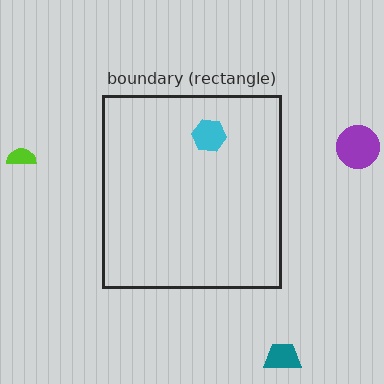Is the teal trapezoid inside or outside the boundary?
Outside.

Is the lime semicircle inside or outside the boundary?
Outside.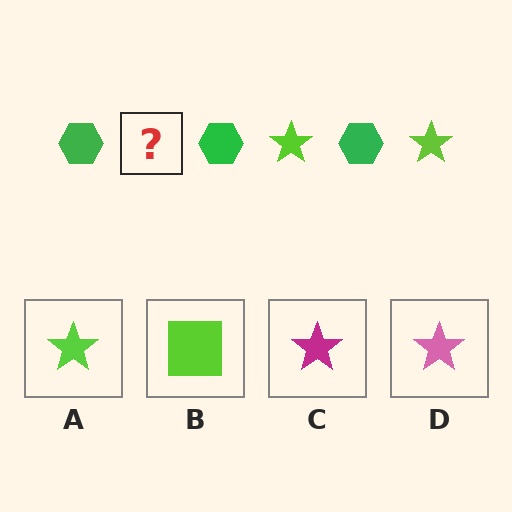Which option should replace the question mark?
Option A.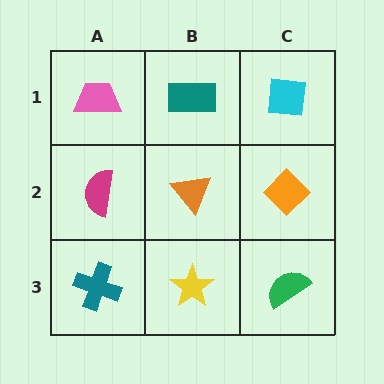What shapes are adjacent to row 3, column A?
A magenta semicircle (row 2, column A), a yellow star (row 3, column B).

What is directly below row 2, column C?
A green semicircle.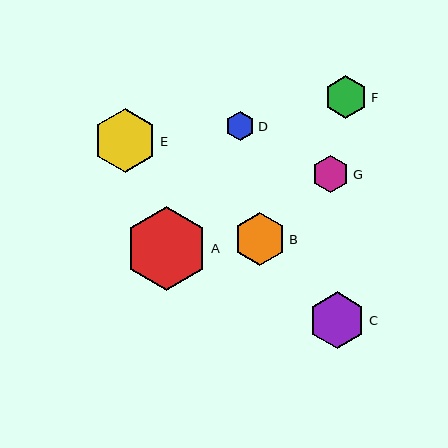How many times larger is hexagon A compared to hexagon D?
Hexagon A is approximately 2.9 times the size of hexagon D.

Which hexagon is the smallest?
Hexagon D is the smallest with a size of approximately 29 pixels.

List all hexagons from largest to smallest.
From largest to smallest: A, E, C, B, F, G, D.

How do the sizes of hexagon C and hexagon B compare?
Hexagon C and hexagon B are approximately the same size.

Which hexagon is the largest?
Hexagon A is the largest with a size of approximately 84 pixels.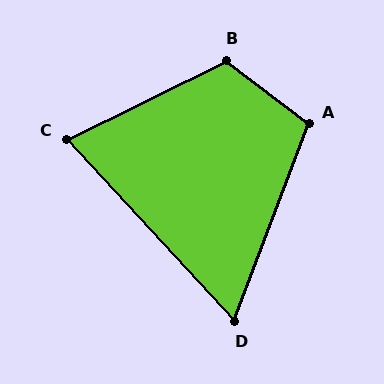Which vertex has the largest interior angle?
B, at approximately 116 degrees.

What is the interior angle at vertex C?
Approximately 74 degrees (acute).